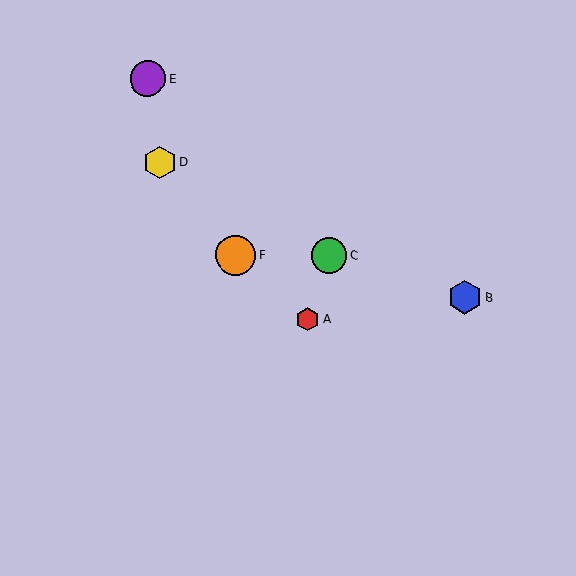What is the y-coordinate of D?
Object D is at y≈162.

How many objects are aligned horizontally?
2 objects (C, F) are aligned horizontally.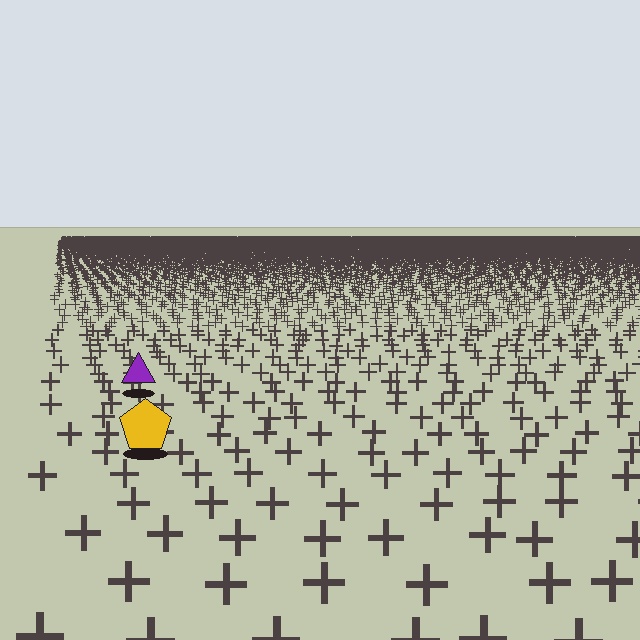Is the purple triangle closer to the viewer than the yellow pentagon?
No. The yellow pentagon is closer — you can tell from the texture gradient: the ground texture is coarser near it.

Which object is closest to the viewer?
The yellow pentagon is closest. The texture marks near it are larger and more spread out.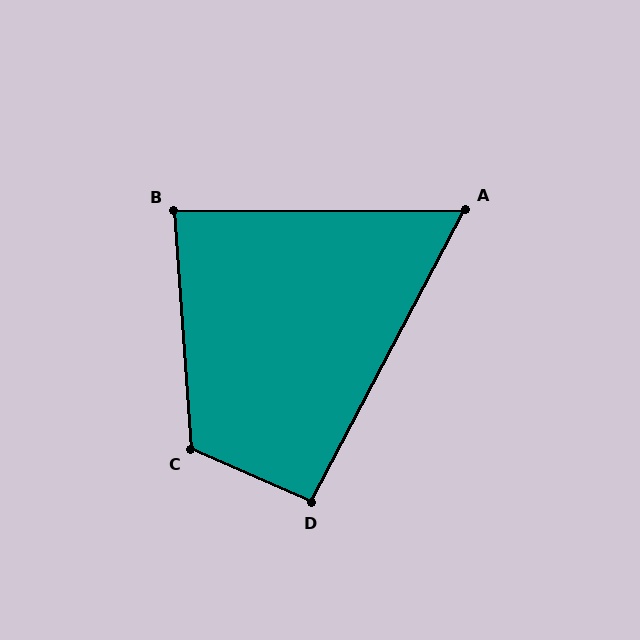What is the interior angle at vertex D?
Approximately 94 degrees (approximately right).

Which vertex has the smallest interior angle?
A, at approximately 62 degrees.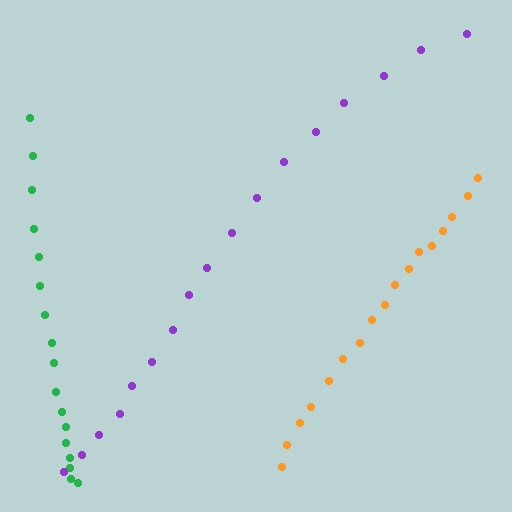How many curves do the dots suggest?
There are 3 distinct paths.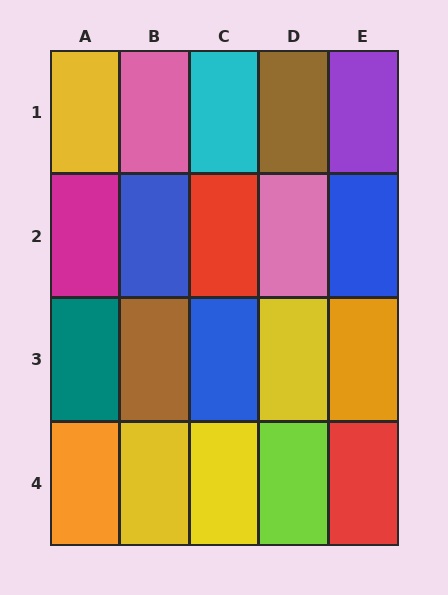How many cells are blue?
3 cells are blue.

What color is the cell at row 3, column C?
Blue.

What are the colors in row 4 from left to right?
Orange, yellow, yellow, lime, red.